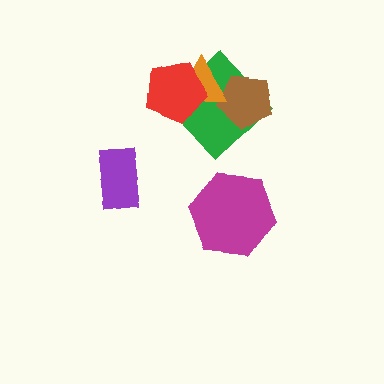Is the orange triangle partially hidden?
Yes, it is partially covered by another shape.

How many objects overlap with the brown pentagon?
2 objects overlap with the brown pentagon.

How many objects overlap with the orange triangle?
3 objects overlap with the orange triangle.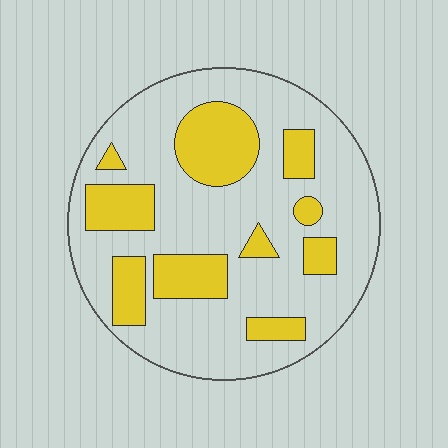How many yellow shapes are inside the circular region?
10.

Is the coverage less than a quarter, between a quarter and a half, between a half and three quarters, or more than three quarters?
Between a quarter and a half.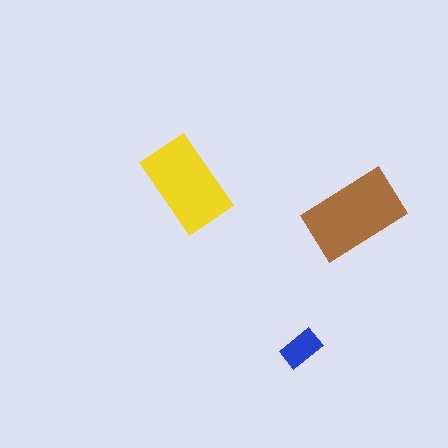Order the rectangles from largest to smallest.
the brown one, the yellow one, the blue one.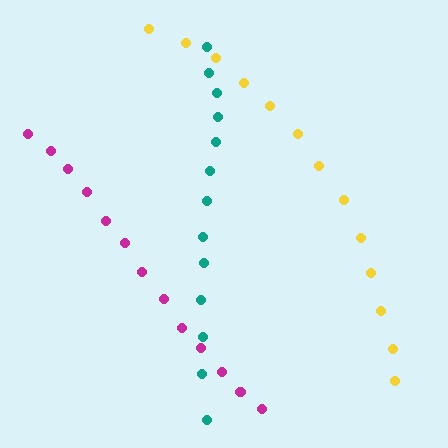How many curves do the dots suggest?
There are 3 distinct paths.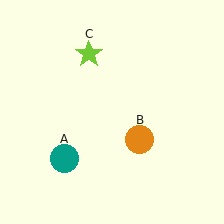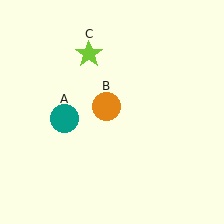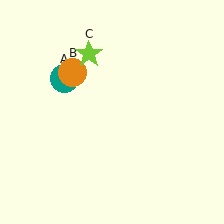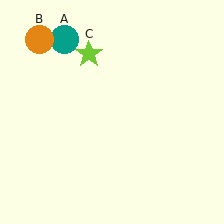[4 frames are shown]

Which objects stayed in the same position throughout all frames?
Lime star (object C) remained stationary.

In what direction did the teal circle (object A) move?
The teal circle (object A) moved up.